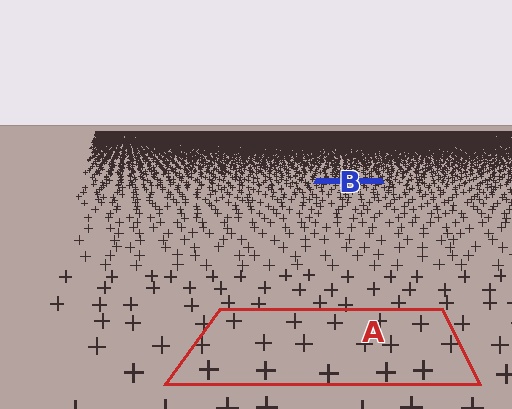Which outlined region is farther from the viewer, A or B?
Region B is farther from the viewer — the texture elements inside it appear smaller and more densely packed.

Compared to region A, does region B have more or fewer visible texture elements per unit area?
Region B has more texture elements per unit area — they are packed more densely because it is farther away.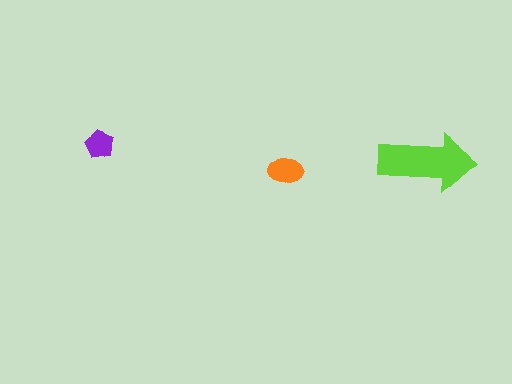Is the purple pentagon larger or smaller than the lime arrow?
Smaller.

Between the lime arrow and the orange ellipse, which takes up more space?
The lime arrow.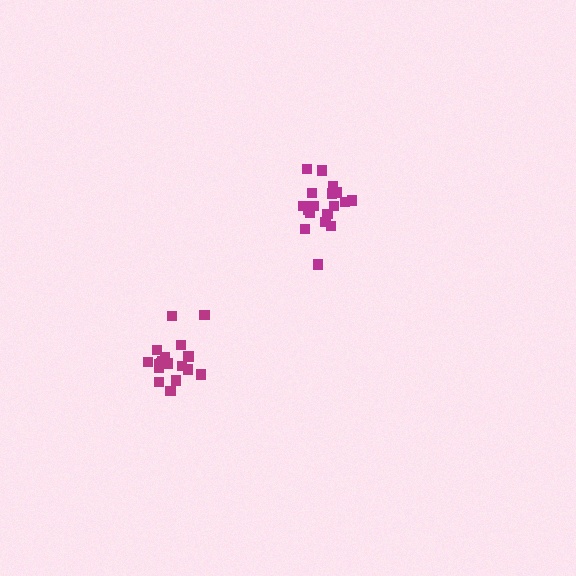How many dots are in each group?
Group 1: 20 dots, Group 2: 18 dots (38 total).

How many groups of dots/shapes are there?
There are 2 groups.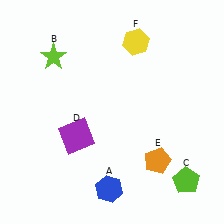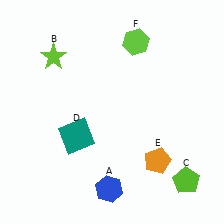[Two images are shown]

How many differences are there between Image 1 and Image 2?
There are 2 differences between the two images.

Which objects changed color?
D changed from purple to teal. F changed from yellow to lime.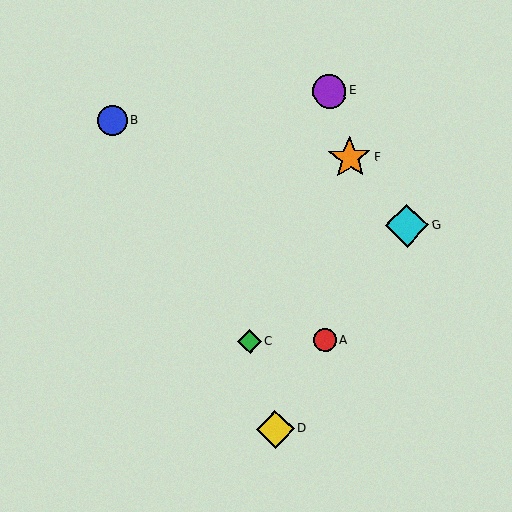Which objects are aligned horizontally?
Objects A, C are aligned horizontally.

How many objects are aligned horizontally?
2 objects (A, C) are aligned horizontally.